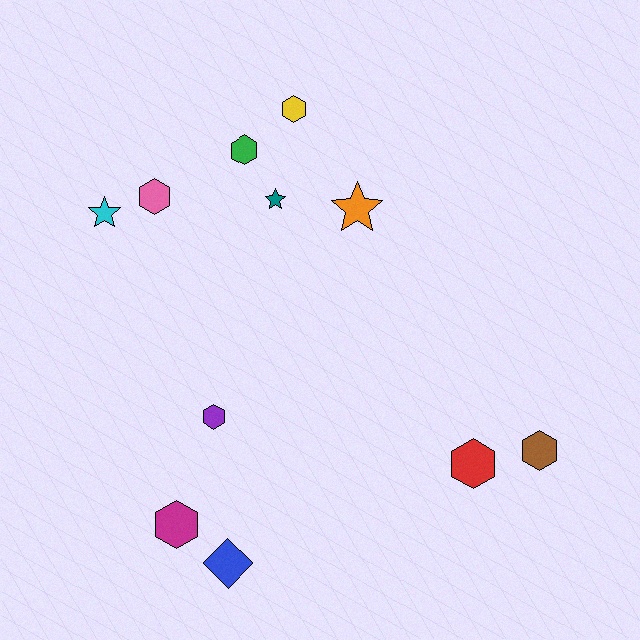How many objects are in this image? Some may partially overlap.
There are 11 objects.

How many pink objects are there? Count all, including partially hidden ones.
There is 1 pink object.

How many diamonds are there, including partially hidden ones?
There is 1 diamond.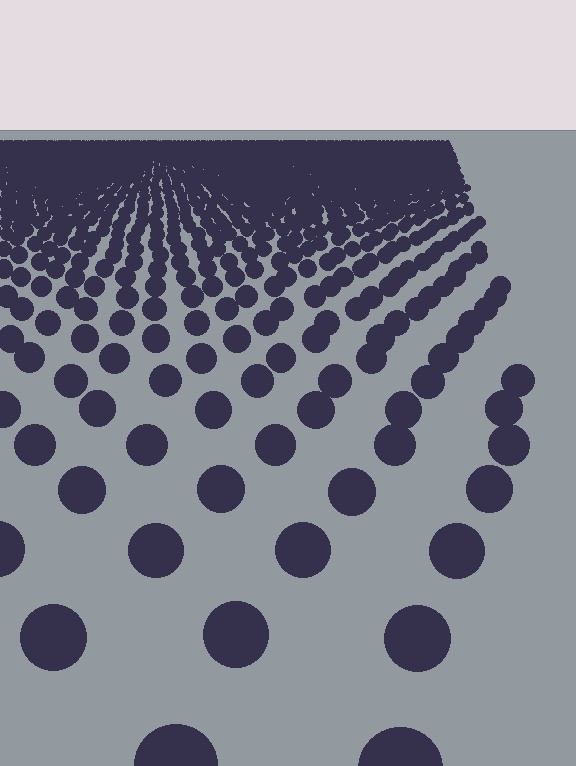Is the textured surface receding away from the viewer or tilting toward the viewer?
The surface is receding away from the viewer. Texture elements get smaller and denser toward the top.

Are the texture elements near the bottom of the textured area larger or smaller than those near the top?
Larger. Near the bottom, elements are closer to the viewer and appear at a bigger on-screen size.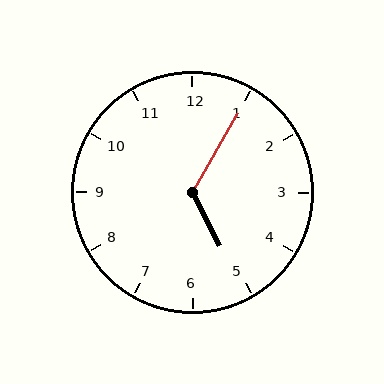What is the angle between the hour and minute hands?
Approximately 122 degrees.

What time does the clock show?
5:05.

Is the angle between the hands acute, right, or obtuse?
It is obtuse.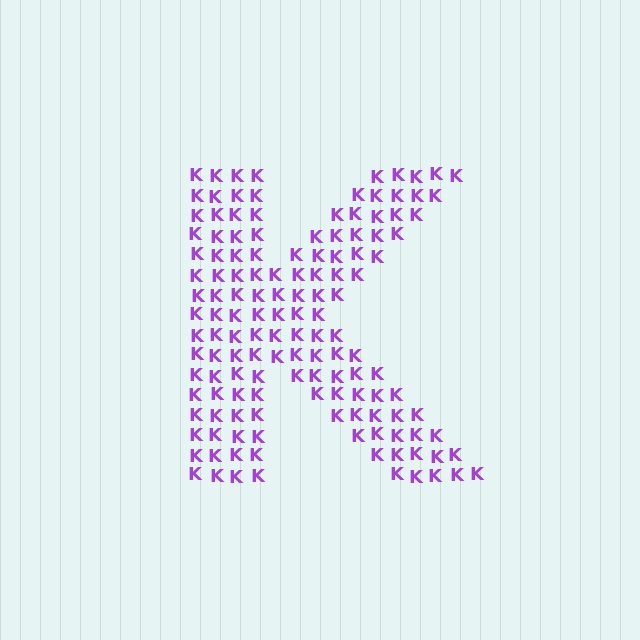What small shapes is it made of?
It is made of small letter K's.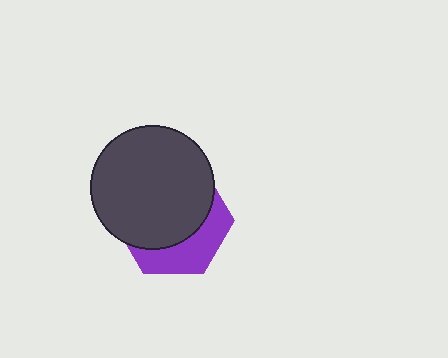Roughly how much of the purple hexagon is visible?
A small part of it is visible (roughly 34%).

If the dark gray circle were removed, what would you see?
You would see the complete purple hexagon.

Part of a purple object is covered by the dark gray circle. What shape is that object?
It is a hexagon.